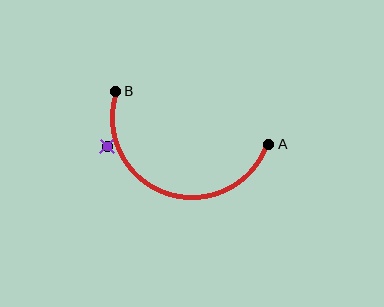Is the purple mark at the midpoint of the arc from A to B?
No — the purple mark does not lie on the arc at all. It sits slightly outside the curve.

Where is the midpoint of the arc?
The arc midpoint is the point on the curve farthest from the straight line joining A and B. It sits below that line.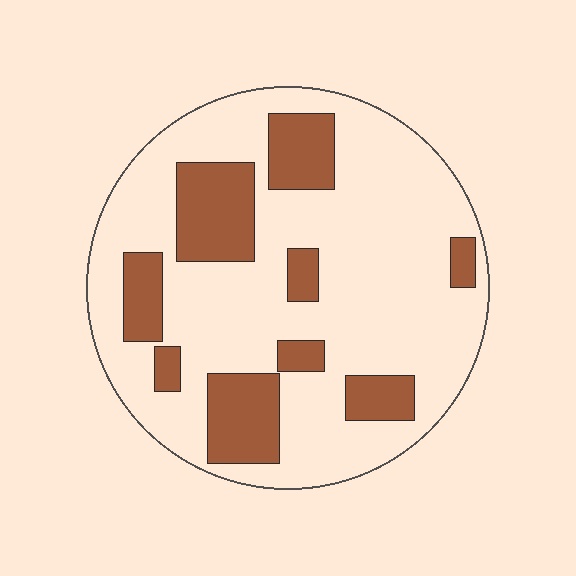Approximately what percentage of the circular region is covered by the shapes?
Approximately 25%.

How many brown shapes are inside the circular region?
9.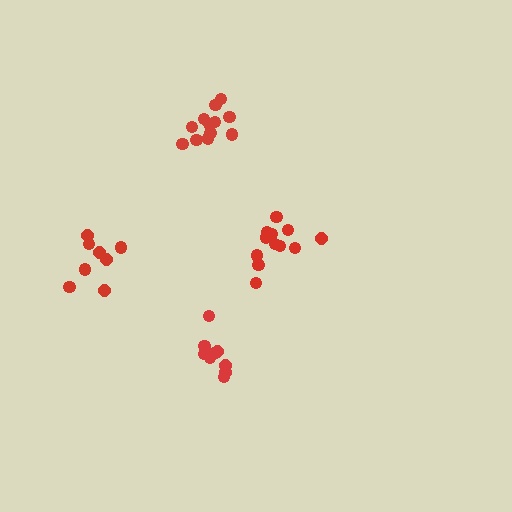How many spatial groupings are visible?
There are 4 spatial groupings.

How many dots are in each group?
Group 1: 9 dots, Group 2: 12 dots, Group 3: 12 dots, Group 4: 8 dots (41 total).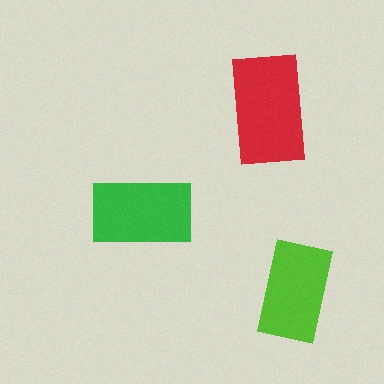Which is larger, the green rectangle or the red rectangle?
The red one.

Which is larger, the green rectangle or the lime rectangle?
The green one.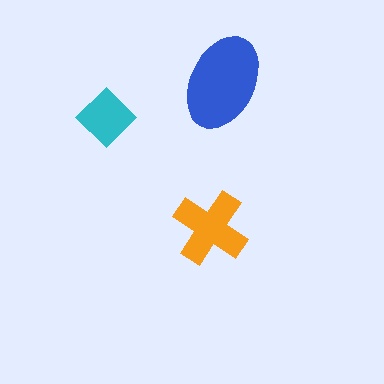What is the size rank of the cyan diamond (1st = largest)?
3rd.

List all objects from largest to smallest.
The blue ellipse, the orange cross, the cyan diamond.